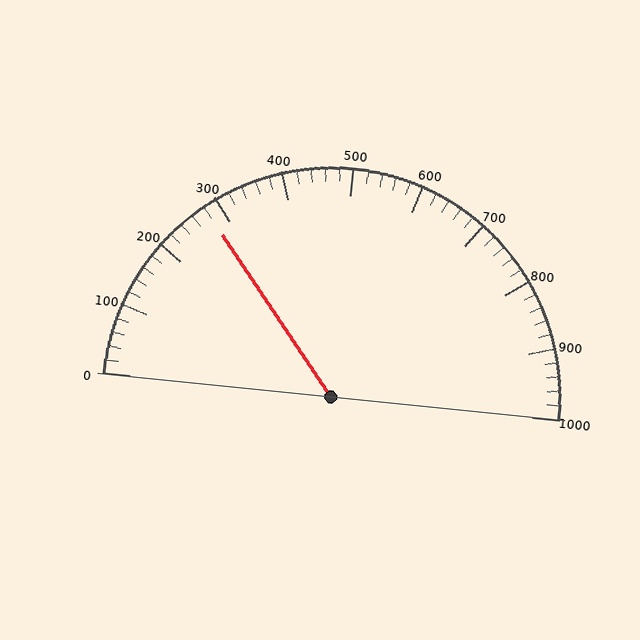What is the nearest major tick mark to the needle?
The nearest major tick mark is 300.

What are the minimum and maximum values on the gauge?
The gauge ranges from 0 to 1000.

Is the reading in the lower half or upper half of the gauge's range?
The reading is in the lower half of the range (0 to 1000).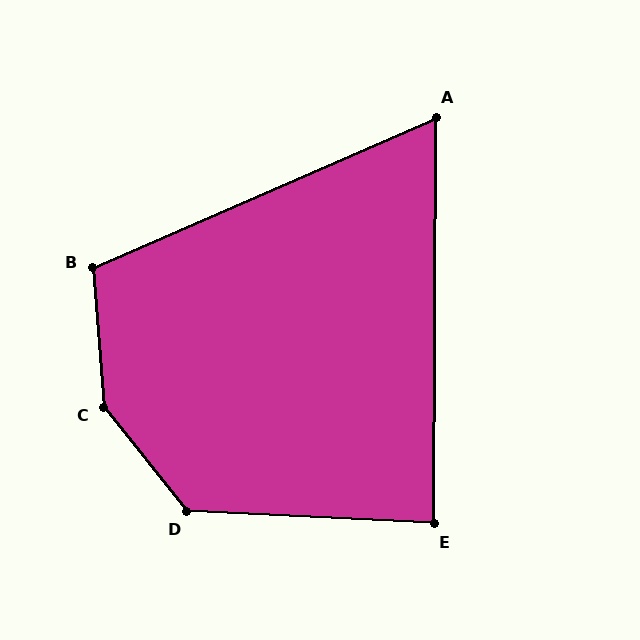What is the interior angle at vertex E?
Approximately 88 degrees (approximately right).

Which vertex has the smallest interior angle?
A, at approximately 66 degrees.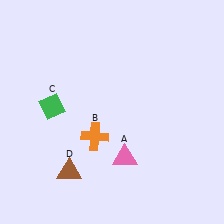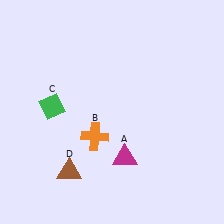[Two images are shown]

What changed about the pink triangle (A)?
In Image 1, A is pink. In Image 2, it changed to magenta.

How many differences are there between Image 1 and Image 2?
There is 1 difference between the two images.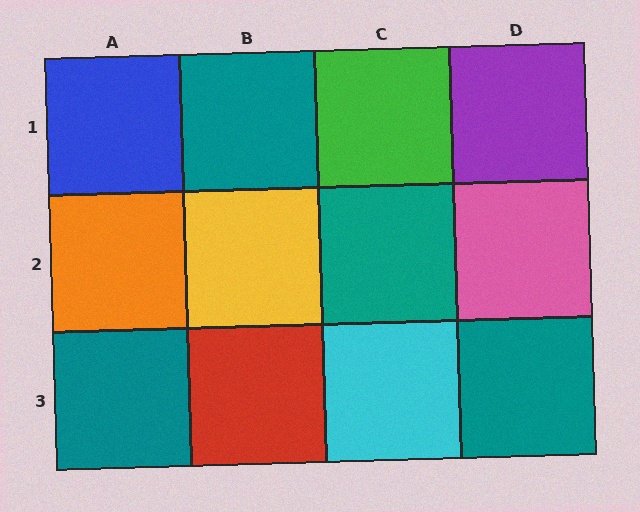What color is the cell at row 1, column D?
Purple.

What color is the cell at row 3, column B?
Red.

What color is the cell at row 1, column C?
Green.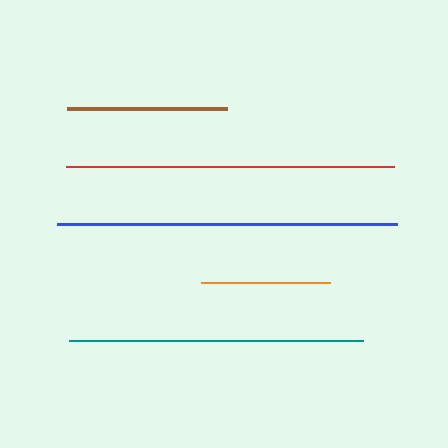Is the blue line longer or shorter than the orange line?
The blue line is longer than the orange line.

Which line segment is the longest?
The blue line is the longest at approximately 340 pixels.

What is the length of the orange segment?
The orange segment is approximately 129 pixels long.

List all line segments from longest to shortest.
From longest to shortest: blue, red, teal, brown, orange.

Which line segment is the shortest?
The orange line is the shortest at approximately 129 pixels.